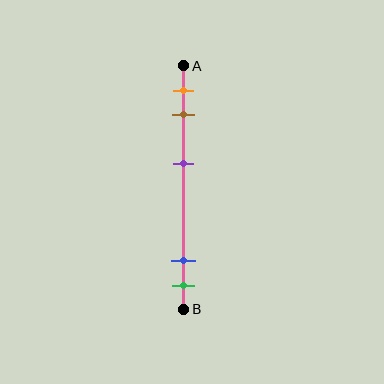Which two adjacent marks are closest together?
The blue and green marks are the closest adjacent pair.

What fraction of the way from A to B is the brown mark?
The brown mark is approximately 20% (0.2) of the way from A to B.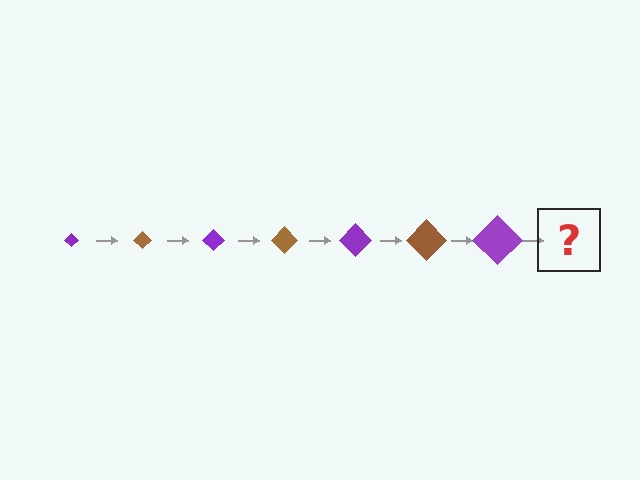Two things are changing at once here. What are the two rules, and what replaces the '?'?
The two rules are that the diamond grows larger each step and the color cycles through purple and brown. The '?' should be a brown diamond, larger than the previous one.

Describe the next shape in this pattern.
It should be a brown diamond, larger than the previous one.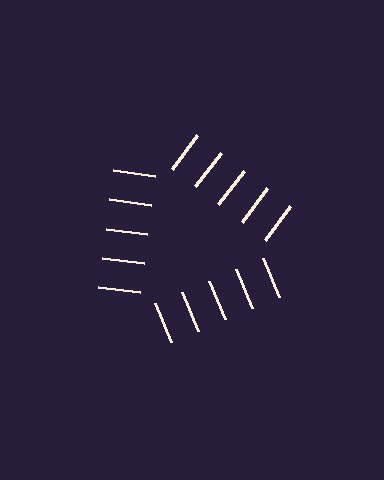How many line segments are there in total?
15 — 5 along each of the 3 edges.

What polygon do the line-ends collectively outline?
An illusory triangle — the line segments terminate on its edges but no continuous stroke is drawn.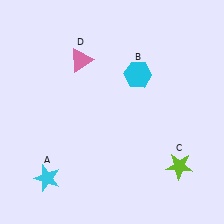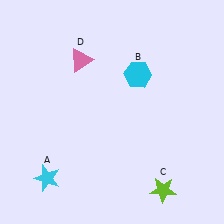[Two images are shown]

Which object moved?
The lime star (C) moved down.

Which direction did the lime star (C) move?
The lime star (C) moved down.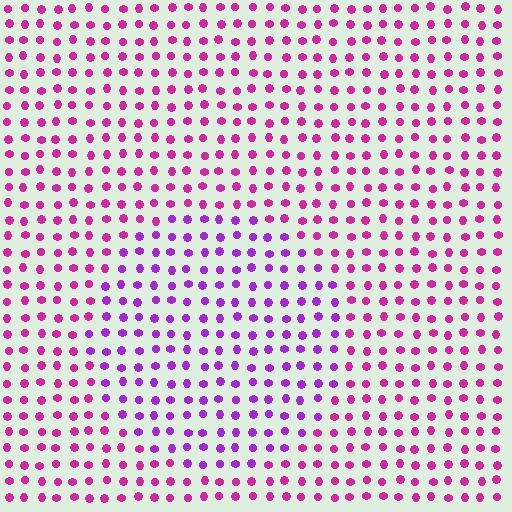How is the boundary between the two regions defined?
The boundary is defined purely by a slight shift in hue (about 32 degrees). Spacing, size, and orientation are identical on both sides.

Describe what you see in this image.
The image is filled with small magenta elements in a uniform arrangement. A circle-shaped region is visible where the elements are tinted to a slightly different hue, forming a subtle color boundary.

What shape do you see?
I see a circle.